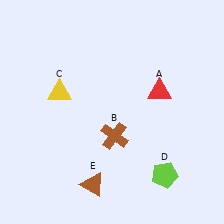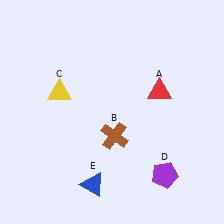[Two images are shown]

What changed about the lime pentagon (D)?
In Image 1, D is lime. In Image 2, it changed to purple.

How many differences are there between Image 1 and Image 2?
There are 2 differences between the two images.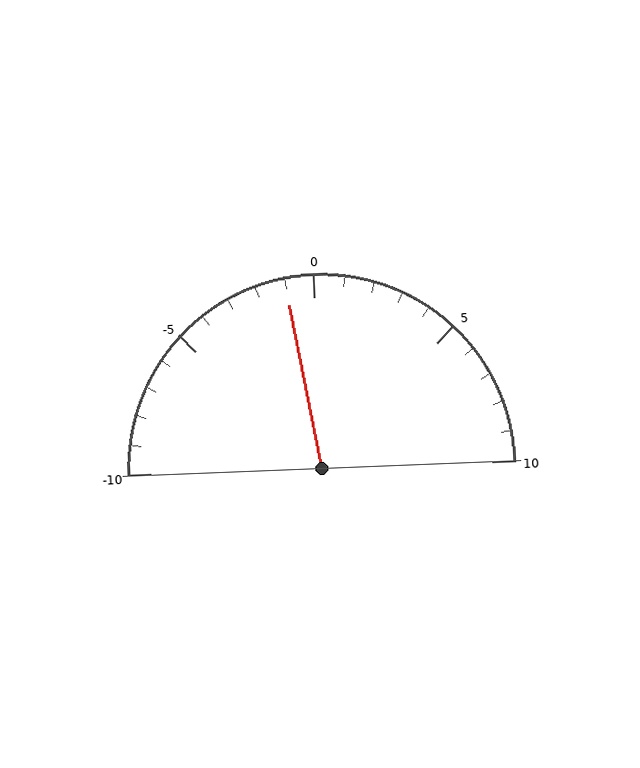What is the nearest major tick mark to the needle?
The nearest major tick mark is 0.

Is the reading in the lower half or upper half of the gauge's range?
The reading is in the lower half of the range (-10 to 10).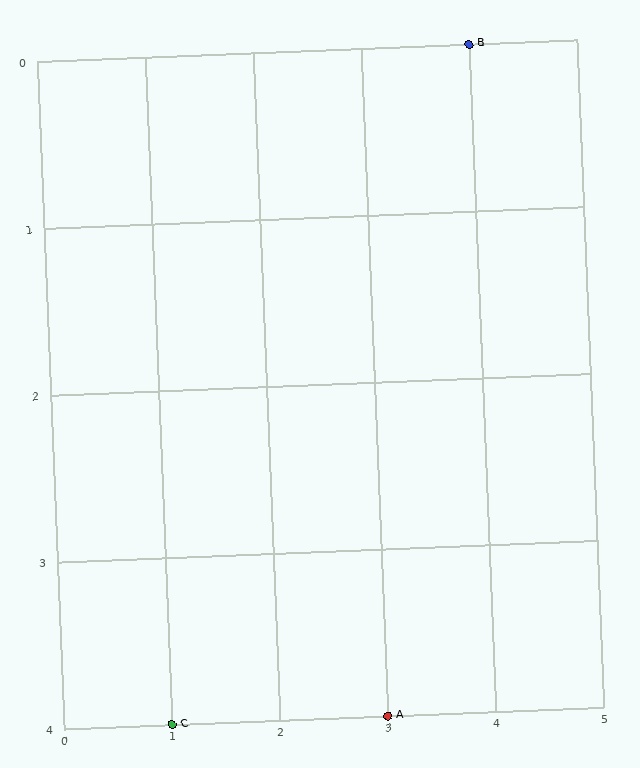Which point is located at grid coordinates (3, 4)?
Point A is at (3, 4).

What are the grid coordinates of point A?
Point A is at grid coordinates (3, 4).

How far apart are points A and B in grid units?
Points A and B are 1 column and 4 rows apart (about 4.1 grid units diagonally).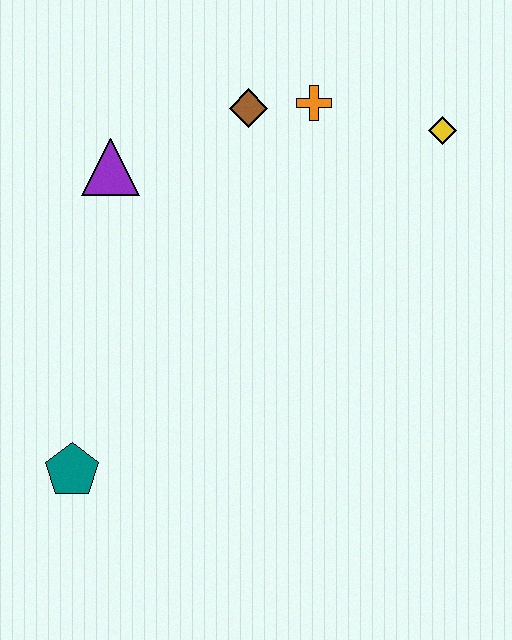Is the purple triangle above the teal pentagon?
Yes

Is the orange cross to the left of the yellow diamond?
Yes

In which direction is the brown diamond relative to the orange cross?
The brown diamond is to the left of the orange cross.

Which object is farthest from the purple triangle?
The yellow diamond is farthest from the purple triangle.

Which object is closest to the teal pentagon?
The purple triangle is closest to the teal pentagon.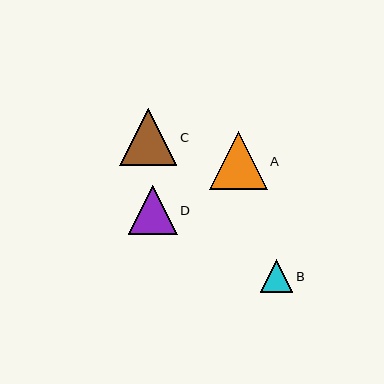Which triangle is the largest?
Triangle A is the largest with a size of approximately 58 pixels.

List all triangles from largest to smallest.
From largest to smallest: A, C, D, B.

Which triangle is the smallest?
Triangle B is the smallest with a size of approximately 33 pixels.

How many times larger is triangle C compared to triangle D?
Triangle C is approximately 1.2 times the size of triangle D.